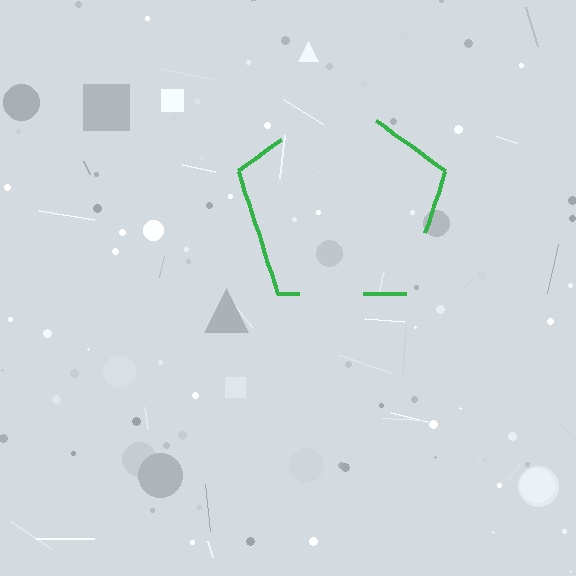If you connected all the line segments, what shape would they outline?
They would outline a pentagon.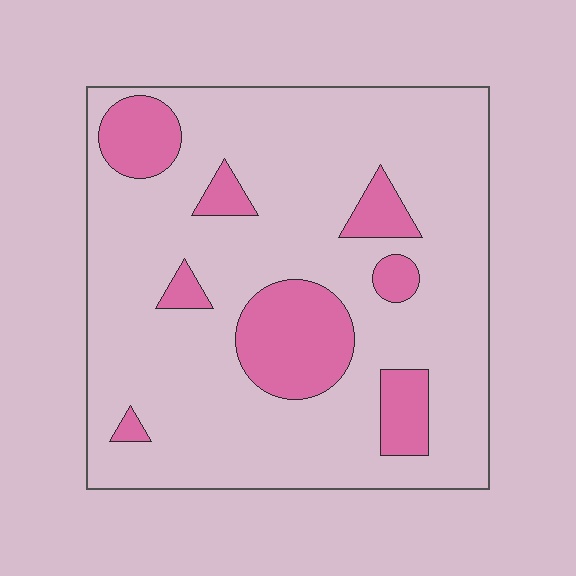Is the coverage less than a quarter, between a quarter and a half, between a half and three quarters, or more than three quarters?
Less than a quarter.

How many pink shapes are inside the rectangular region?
8.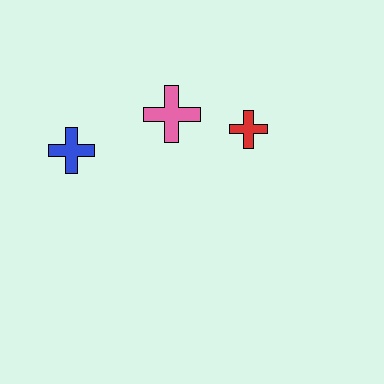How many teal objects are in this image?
There are no teal objects.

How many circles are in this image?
There are no circles.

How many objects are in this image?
There are 3 objects.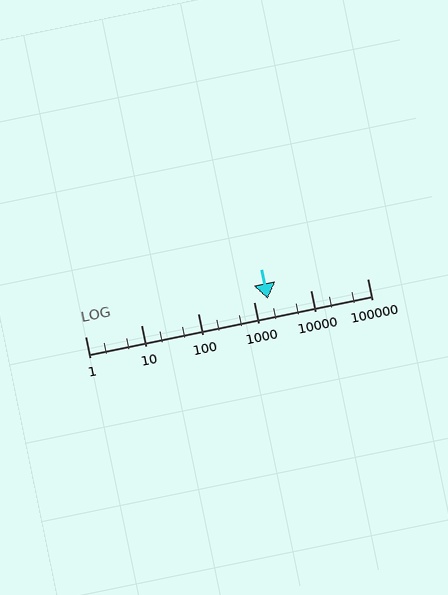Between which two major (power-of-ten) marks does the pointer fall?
The pointer is between 1000 and 10000.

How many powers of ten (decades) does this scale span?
The scale spans 5 decades, from 1 to 100000.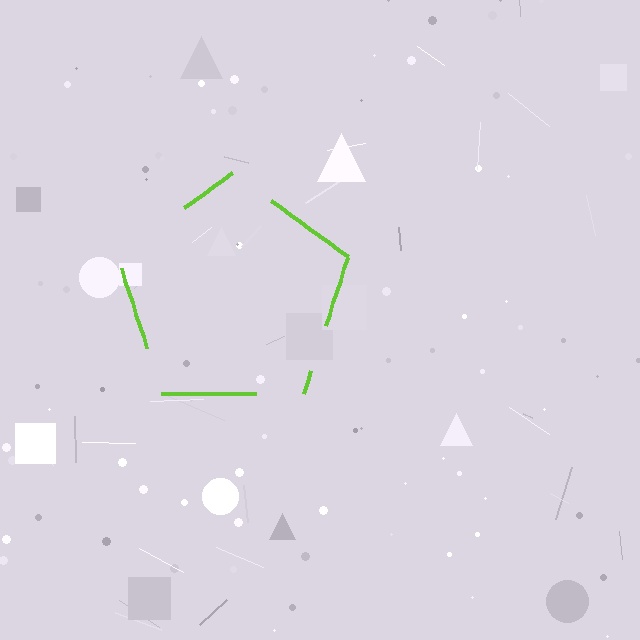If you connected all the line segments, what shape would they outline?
They would outline a pentagon.